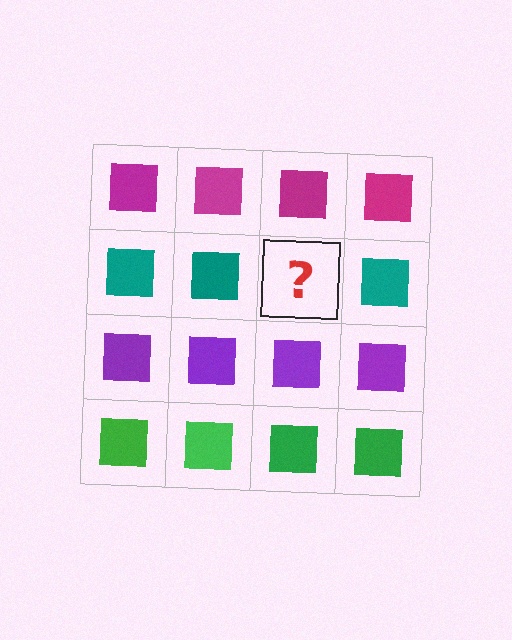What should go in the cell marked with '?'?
The missing cell should contain a teal square.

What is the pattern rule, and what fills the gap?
The rule is that each row has a consistent color. The gap should be filled with a teal square.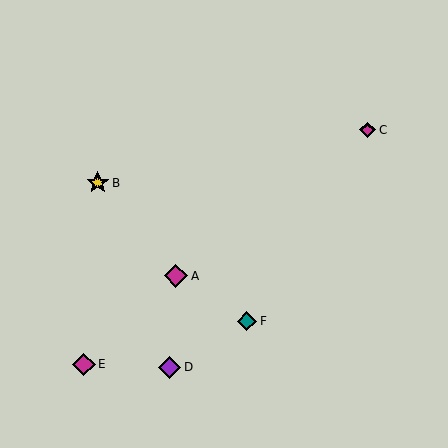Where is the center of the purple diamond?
The center of the purple diamond is at (170, 367).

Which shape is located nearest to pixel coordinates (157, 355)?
The purple diamond (labeled D) at (170, 367) is nearest to that location.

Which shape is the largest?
The magenta diamond (labeled A) is the largest.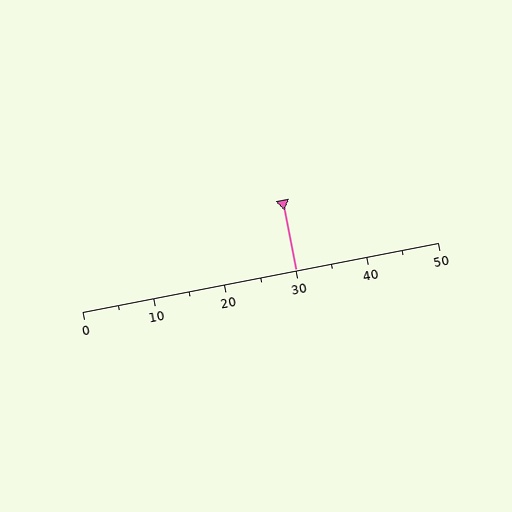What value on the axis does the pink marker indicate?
The marker indicates approximately 30.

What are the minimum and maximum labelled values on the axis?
The axis runs from 0 to 50.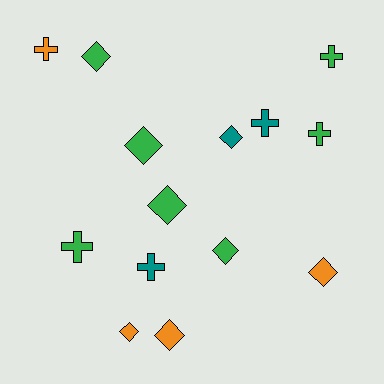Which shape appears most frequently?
Diamond, with 8 objects.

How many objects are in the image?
There are 14 objects.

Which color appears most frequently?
Green, with 7 objects.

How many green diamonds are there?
There are 4 green diamonds.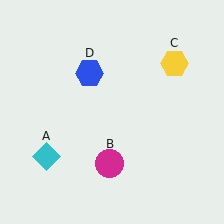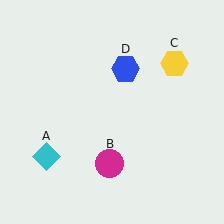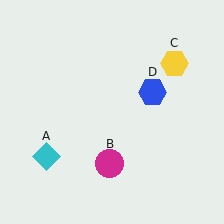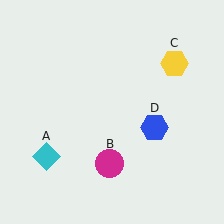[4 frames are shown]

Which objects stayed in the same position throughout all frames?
Cyan diamond (object A) and magenta circle (object B) and yellow hexagon (object C) remained stationary.